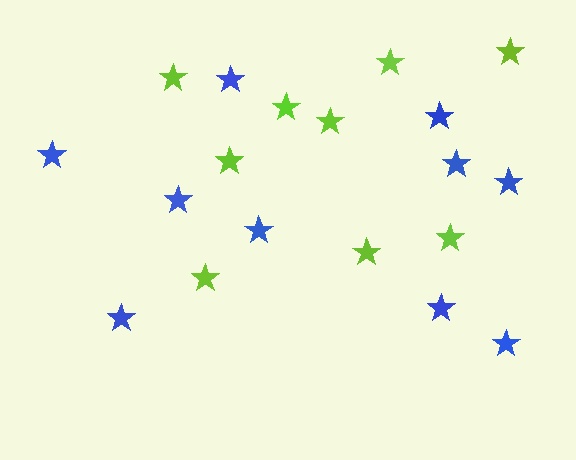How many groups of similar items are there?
There are 2 groups: one group of blue stars (10) and one group of lime stars (9).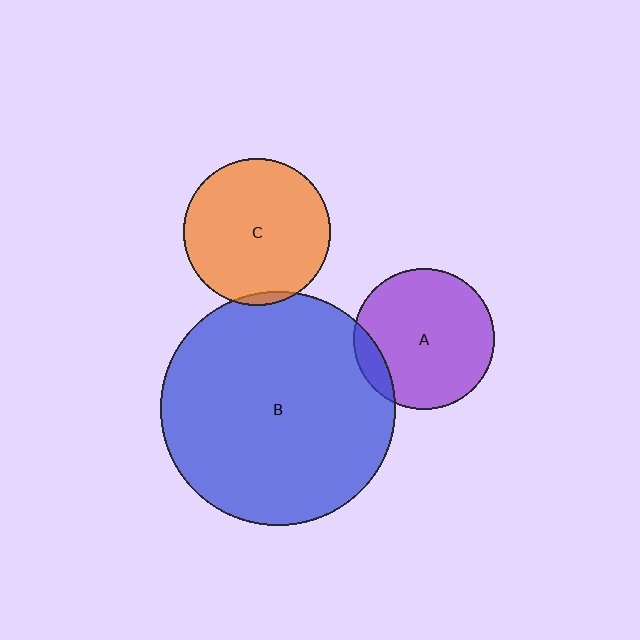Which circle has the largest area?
Circle B (blue).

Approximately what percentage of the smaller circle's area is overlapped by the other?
Approximately 10%.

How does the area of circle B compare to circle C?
Approximately 2.5 times.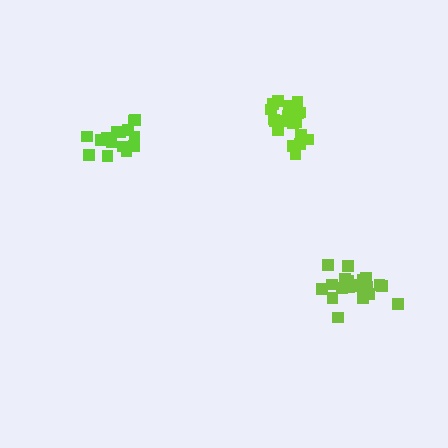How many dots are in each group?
Group 1: 21 dots, Group 2: 21 dots, Group 3: 16 dots (58 total).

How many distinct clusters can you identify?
There are 3 distinct clusters.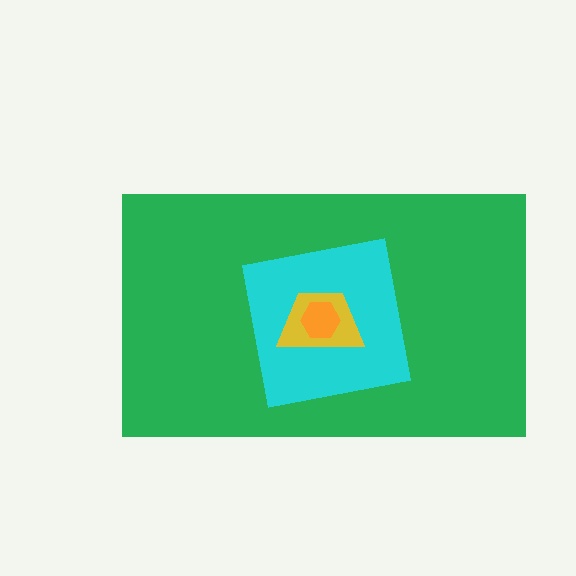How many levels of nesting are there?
4.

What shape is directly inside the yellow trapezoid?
The orange hexagon.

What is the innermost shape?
The orange hexagon.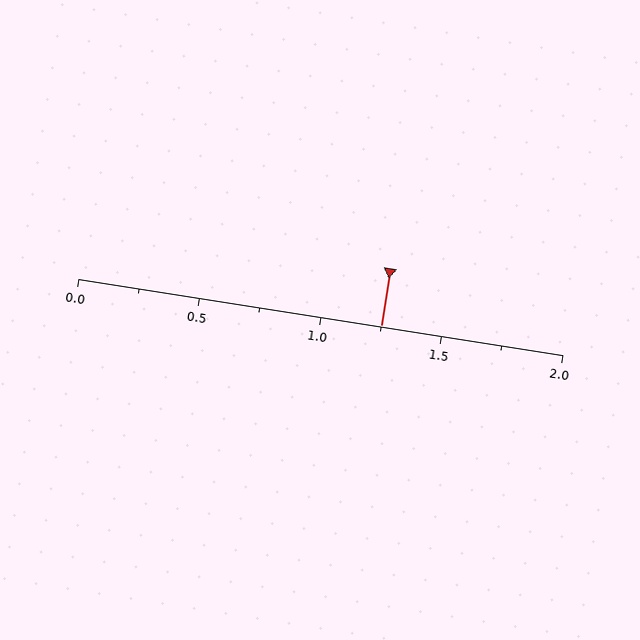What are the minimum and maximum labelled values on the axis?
The axis runs from 0.0 to 2.0.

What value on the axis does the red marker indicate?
The marker indicates approximately 1.25.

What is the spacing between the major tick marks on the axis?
The major ticks are spaced 0.5 apart.